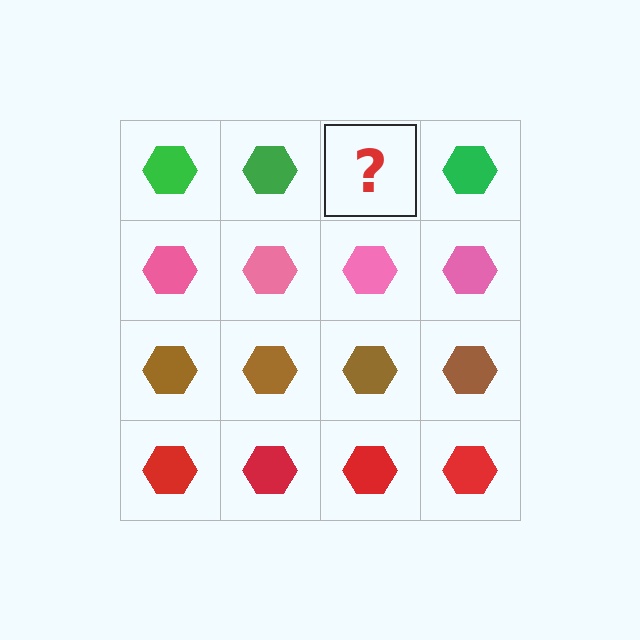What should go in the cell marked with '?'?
The missing cell should contain a green hexagon.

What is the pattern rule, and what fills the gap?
The rule is that each row has a consistent color. The gap should be filled with a green hexagon.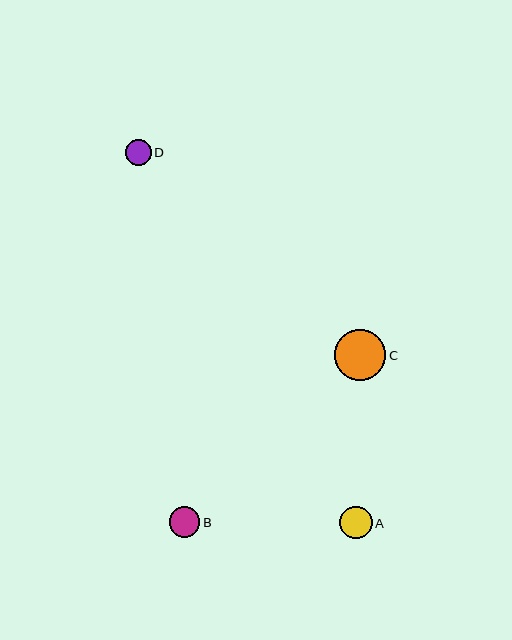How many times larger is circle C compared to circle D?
Circle C is approximately 2.0 times the size of circle D.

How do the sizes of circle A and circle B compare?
Circle A and circle B are approximately the same size.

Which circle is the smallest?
Circle D is the smallest with a size of approximately 26 pixels.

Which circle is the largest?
Circle C is the largest with a size of approximately 52 pixels.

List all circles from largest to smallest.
From largest to smallest: C, A, B, D.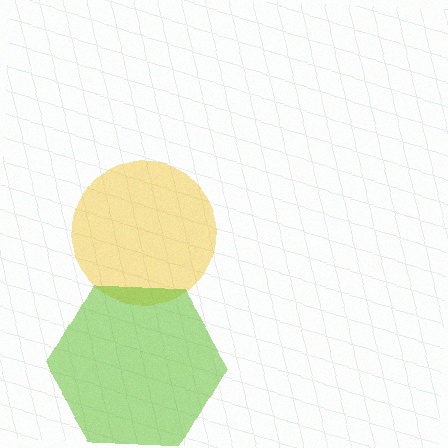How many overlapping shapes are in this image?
There are 2 overlapping shapes in the image.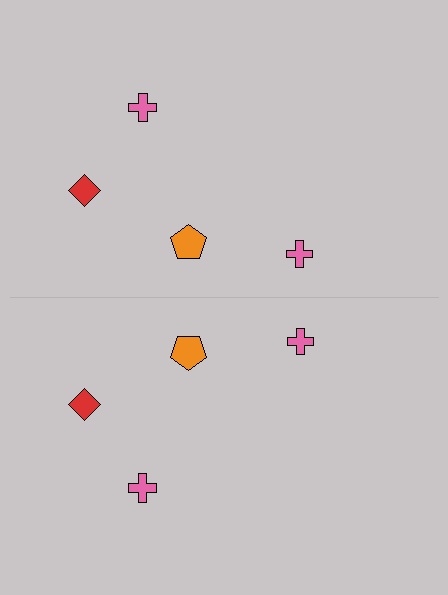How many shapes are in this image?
There are 8 shapes in this image.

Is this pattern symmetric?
Yes, this pattern has bilateral (reflection) symmetry.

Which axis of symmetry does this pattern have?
The pattern has a horizontal axis of symmetry running through the center of the image.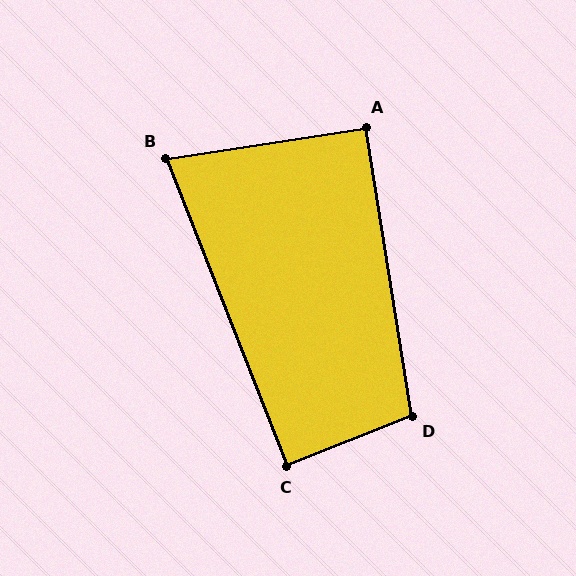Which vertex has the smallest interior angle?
B, at approximately 77 degrees.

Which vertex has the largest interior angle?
D, at approximately 103 degrees.